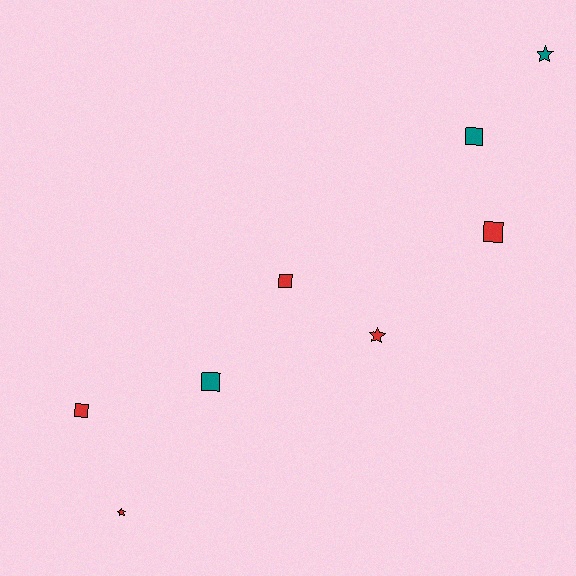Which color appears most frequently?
Red, with 5 objects.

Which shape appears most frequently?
Square, with 5 objects.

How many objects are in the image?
There are 8 objects.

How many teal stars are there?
There is 1 teal star.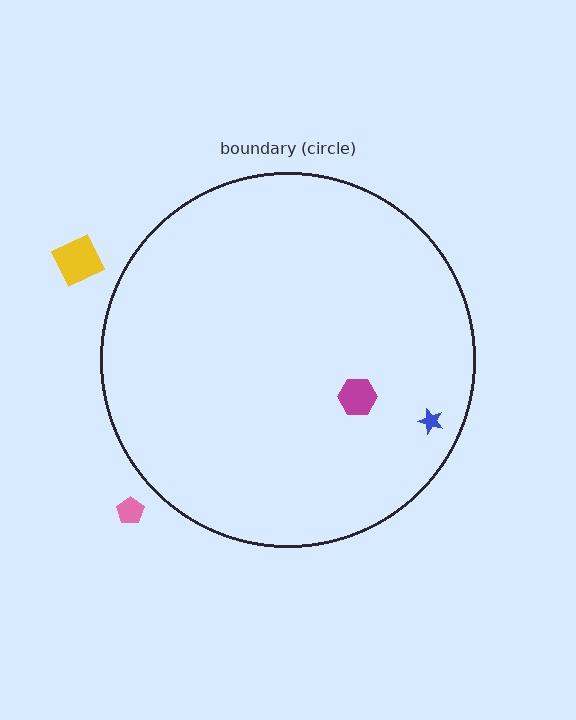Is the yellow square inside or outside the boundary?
Outside.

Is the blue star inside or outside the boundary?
Inside.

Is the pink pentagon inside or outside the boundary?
Outside.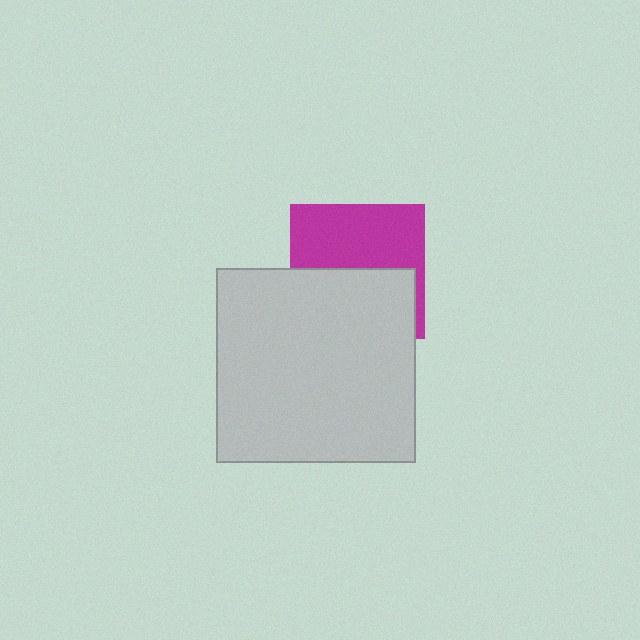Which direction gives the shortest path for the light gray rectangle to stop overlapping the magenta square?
Moving down gives the shortest separation.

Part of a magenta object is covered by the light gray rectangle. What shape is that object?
It is a square.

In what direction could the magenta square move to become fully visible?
The magenta square could move up. That would shift it out from behind the light gray rectangle entirely.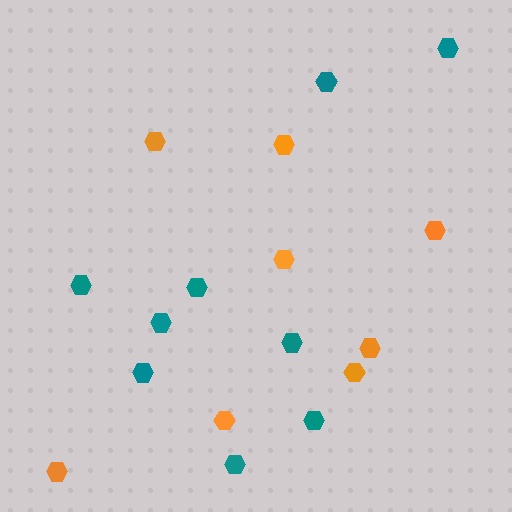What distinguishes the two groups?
There are 2 groups: one group of teal hexagons (9) and one group of orange hexagons (8).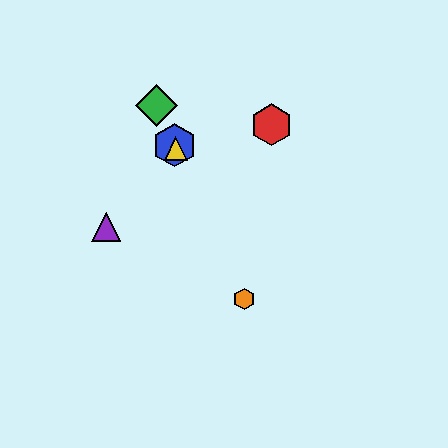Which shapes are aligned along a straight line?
The blue hexagon, the green diamond, the yellow triangle, the orange hexagon are aligned along a straight line.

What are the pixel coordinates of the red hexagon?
The red hexagon is at (272, 125).